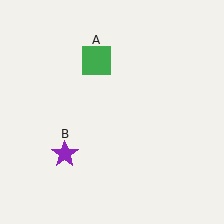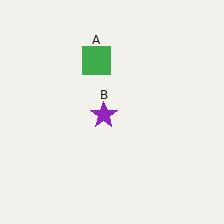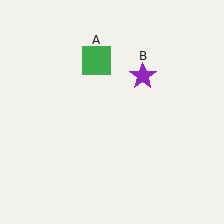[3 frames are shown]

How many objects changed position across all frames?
1 object changed position: purple star (object B).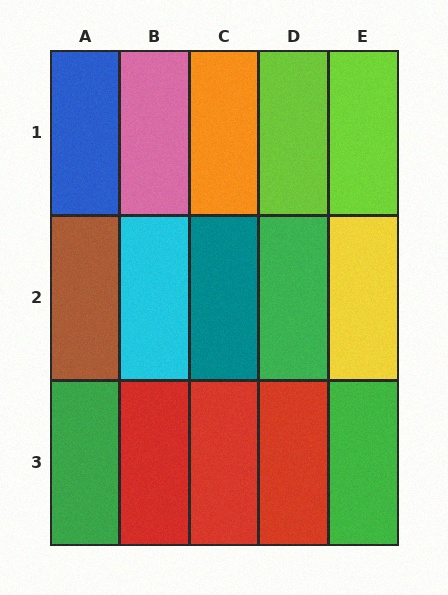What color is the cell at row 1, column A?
Blue.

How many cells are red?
3 cells are red.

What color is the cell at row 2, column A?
Brown.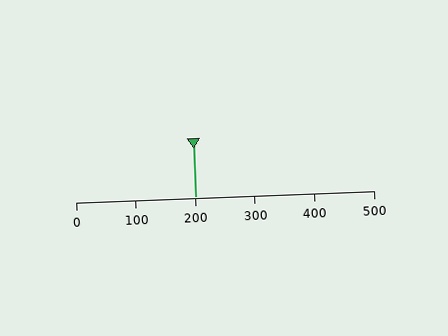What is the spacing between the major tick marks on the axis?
The major ticks are spaced 100 apart.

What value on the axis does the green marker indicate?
The marker indicates approximately 200.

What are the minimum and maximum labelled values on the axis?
The axis runs from 0 to 500.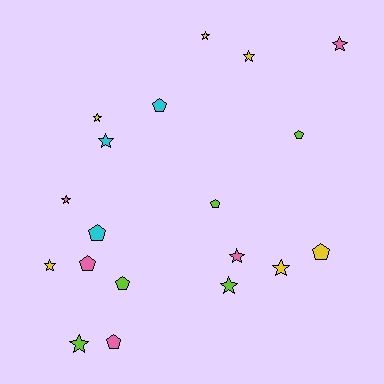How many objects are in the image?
There are 19 objects.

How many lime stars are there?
There are 2 lime stars.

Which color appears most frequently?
Yellow, with 6 objects.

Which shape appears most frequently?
Star, with 11 objects.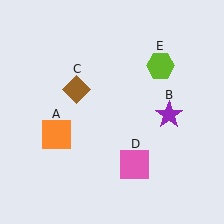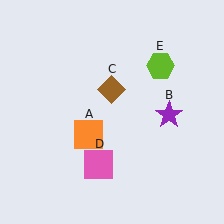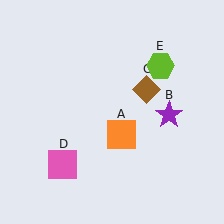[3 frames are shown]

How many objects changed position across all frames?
3 objects changed position: orange square (object A), brown diamond (object C), pink square (object D).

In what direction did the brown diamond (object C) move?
The brown diamond (object C) moved right.